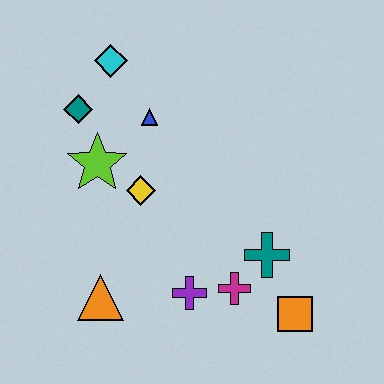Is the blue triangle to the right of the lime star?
Yes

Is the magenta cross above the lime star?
No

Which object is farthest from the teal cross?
The cyan diamond is farthest from the teal cross.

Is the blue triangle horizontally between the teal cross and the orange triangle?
Yes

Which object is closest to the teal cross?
The magenta cross is closest to the teal cross.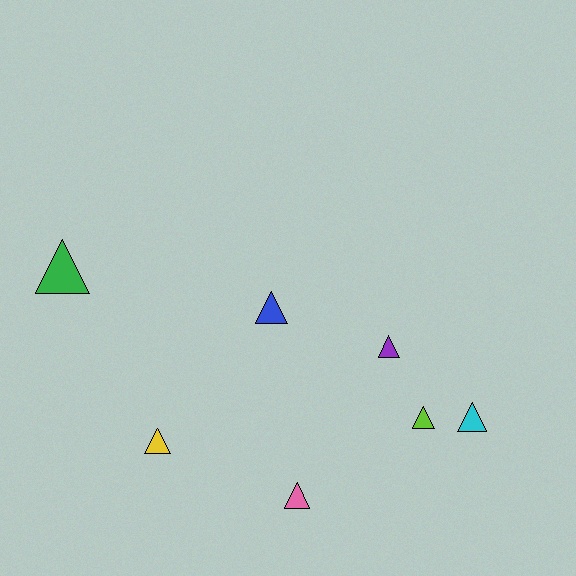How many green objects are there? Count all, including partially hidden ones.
There is 1 green object.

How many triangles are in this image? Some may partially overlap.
There are 7 triangles.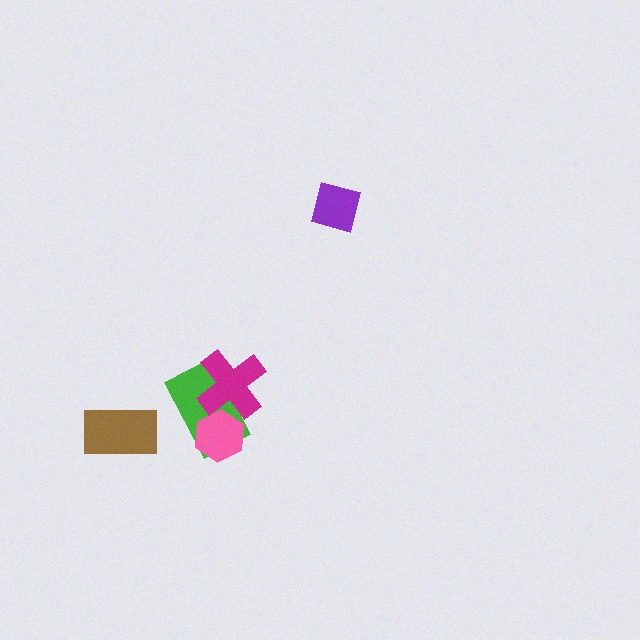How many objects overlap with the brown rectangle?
0 objects overlap with the brown rectangle.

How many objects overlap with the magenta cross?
2 objects overlap with the magenta cross.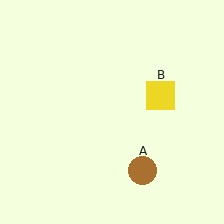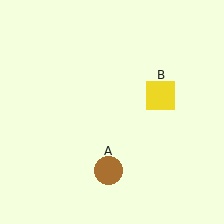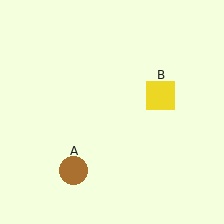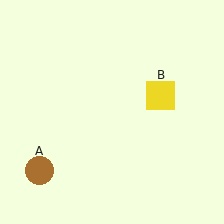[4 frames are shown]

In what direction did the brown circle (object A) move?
The brown circle (object A) moved left.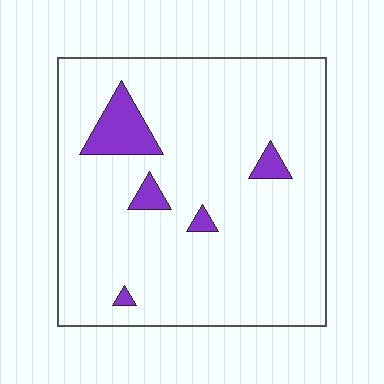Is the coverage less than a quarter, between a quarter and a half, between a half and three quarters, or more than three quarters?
Less than a quarter.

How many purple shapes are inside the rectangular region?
5.